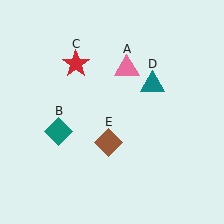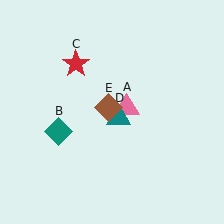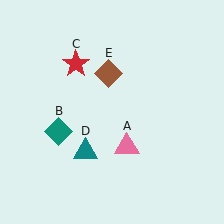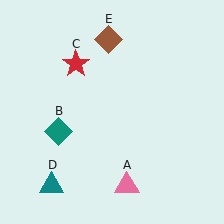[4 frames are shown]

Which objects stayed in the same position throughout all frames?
Teal diamond (object B) and red star (object C) remained stationary.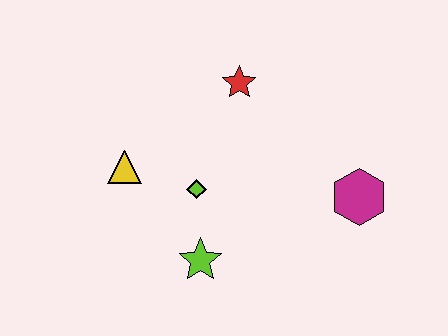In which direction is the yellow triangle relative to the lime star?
The yellow triangle is above the lime star.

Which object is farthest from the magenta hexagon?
The yellow triangle is farthest from the magenta hexagon.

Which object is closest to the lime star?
The lime diamond is closest to the lime star.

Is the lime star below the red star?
Yes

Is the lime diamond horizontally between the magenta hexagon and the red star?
No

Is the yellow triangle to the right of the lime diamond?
No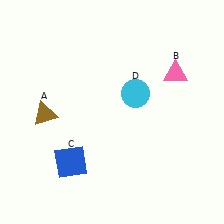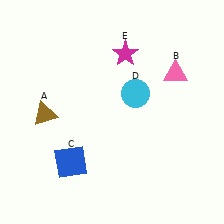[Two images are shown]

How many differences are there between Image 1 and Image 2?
There is 1 difference between the two images.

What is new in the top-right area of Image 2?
A magenta star (E) was added in the top-right area of Image 2.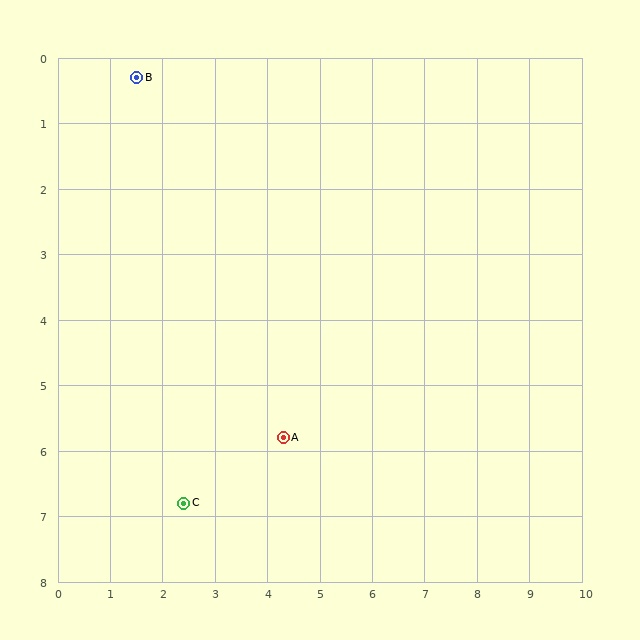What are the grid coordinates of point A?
Point A is at approximately (4.3, 5.8).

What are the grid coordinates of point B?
Point B is at approximately (1.5, 0.3).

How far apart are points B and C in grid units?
Points B and C are about 6.6 grid units apart.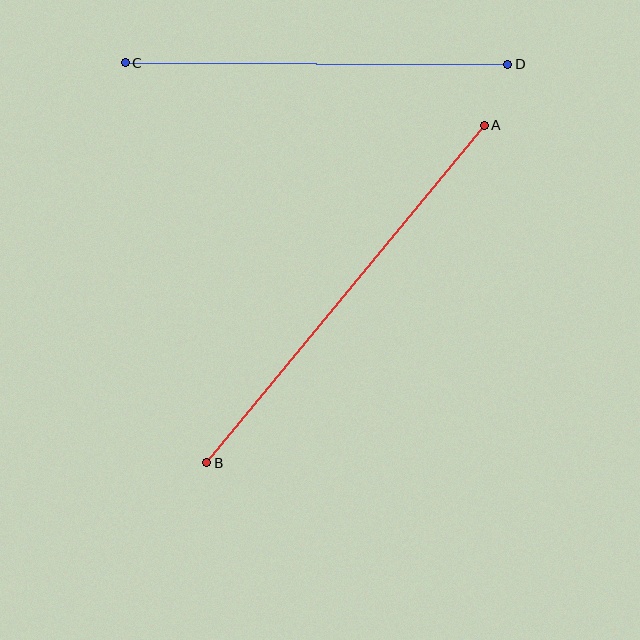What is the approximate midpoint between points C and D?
The midpoint is at approximately (317, 64) pixels.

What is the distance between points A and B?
The distance is approximately 437 pixels.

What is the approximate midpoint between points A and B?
The midpoint is at approximately (346, 294) pixels.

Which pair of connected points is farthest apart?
Points A and B are farthest apart.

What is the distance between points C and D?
The distance is approximately 383 pixels.